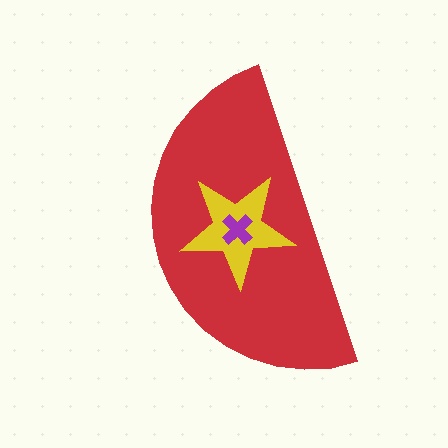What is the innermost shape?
The purple cross.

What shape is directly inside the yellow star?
The purple cross.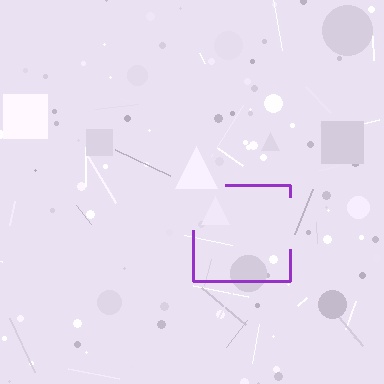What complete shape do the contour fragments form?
The contour fragments form a square.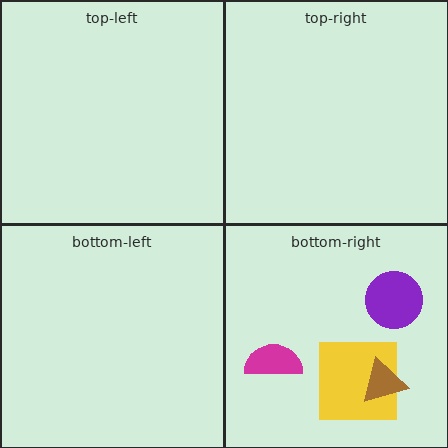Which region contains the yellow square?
The bottom-right region.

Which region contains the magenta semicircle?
The bottom-right region.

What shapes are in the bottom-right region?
The magenta semicircle, the yellow square, the brown triangle, the purple circle.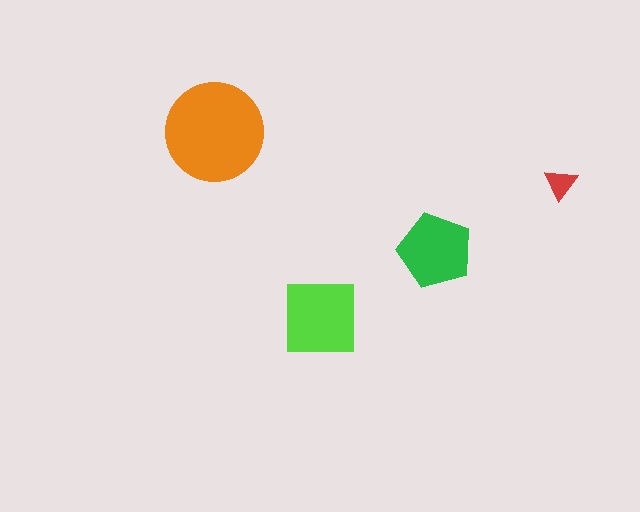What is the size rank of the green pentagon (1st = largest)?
3rd.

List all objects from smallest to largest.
The red triangle, the green pentagon, the lime square, the orange circle.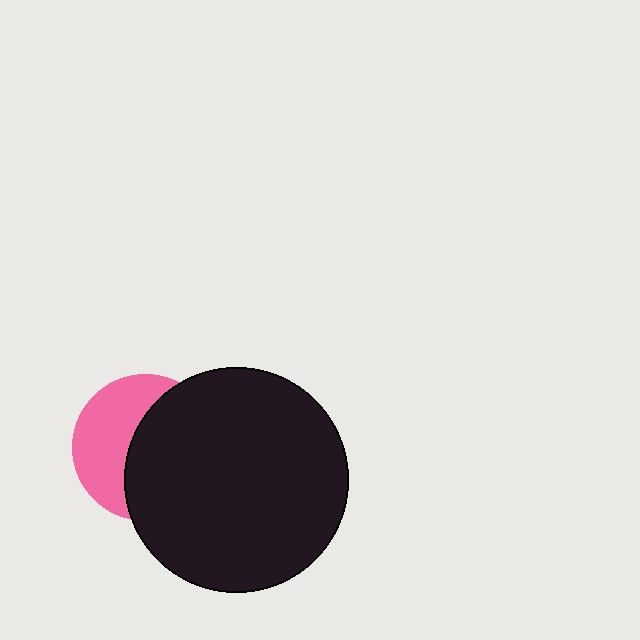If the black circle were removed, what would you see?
You would see the complete pink circle.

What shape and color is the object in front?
The object in front is a black circle.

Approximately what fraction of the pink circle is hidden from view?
Roughly 56% of the pink circle is hidden behind the black circle.